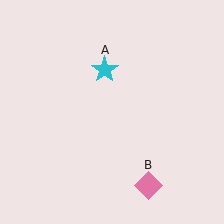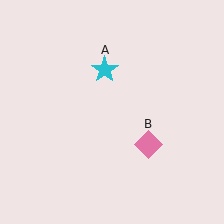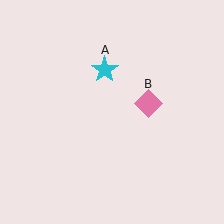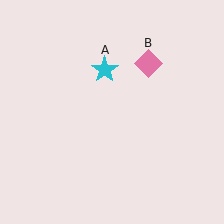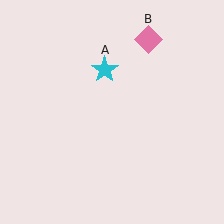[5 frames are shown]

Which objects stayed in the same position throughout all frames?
Cyan star (object A) remained stationary.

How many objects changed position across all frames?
1 object changed position: pink diamond (object B).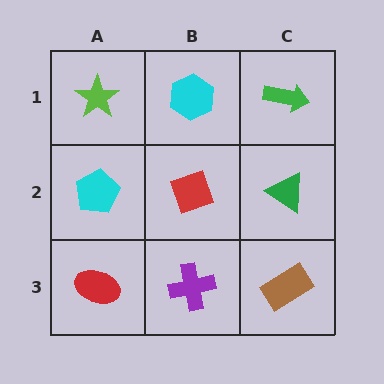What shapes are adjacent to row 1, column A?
A cyan pentagon (row 2, column A), a cyan hexagon (row 1, column B).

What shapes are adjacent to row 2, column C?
A green arrow (row 1, column C), a brown rectangle (row 3, column C), a red diamond (row 2, column B).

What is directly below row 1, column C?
A green triangle.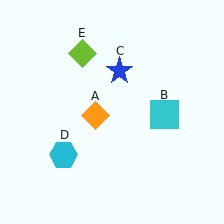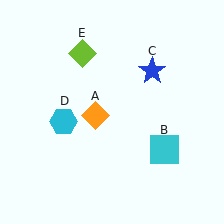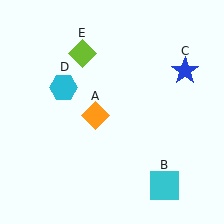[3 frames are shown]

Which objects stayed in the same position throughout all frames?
Orange diamond (object A) and lime diamond (object E) remained stationary.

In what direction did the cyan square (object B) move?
The cyan square (object B) moved down.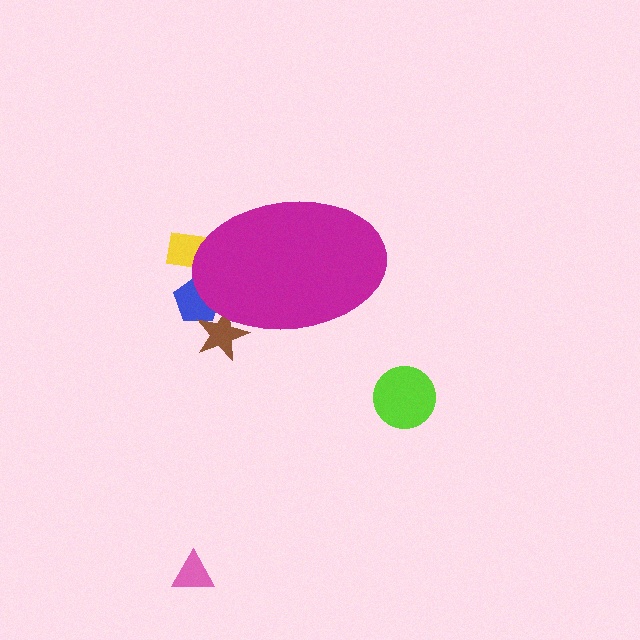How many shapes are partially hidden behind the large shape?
3 shapes are partially hidden.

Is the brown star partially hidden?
Yes, the brown star is partially hidden behind the magenta ellipse.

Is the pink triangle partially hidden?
No, the pink triangle is fully visible.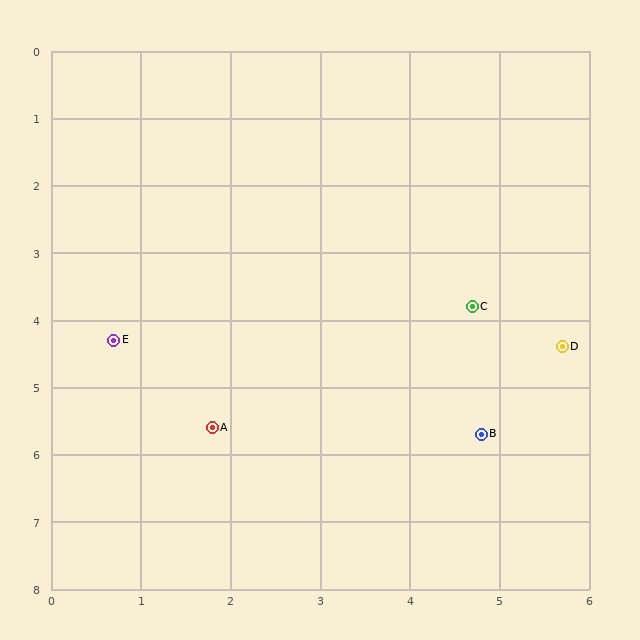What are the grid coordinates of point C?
Point C is at approximately (4.7, 3.8).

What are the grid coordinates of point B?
Point B is at approximately (4.8, 5.7).